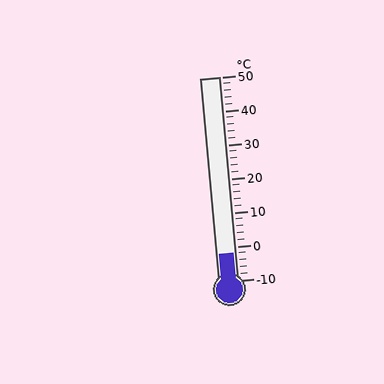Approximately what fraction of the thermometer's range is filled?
The thermometer is filled to approximately 15% of its range.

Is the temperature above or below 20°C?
The temperature is below 20°C.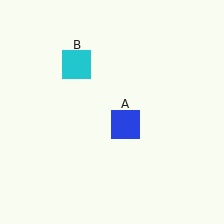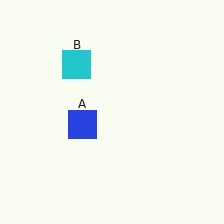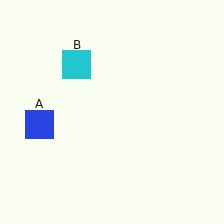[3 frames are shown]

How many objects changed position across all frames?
1 object changed position: blue square (object A).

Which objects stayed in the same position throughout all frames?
Cyan square (object B) remained stationary.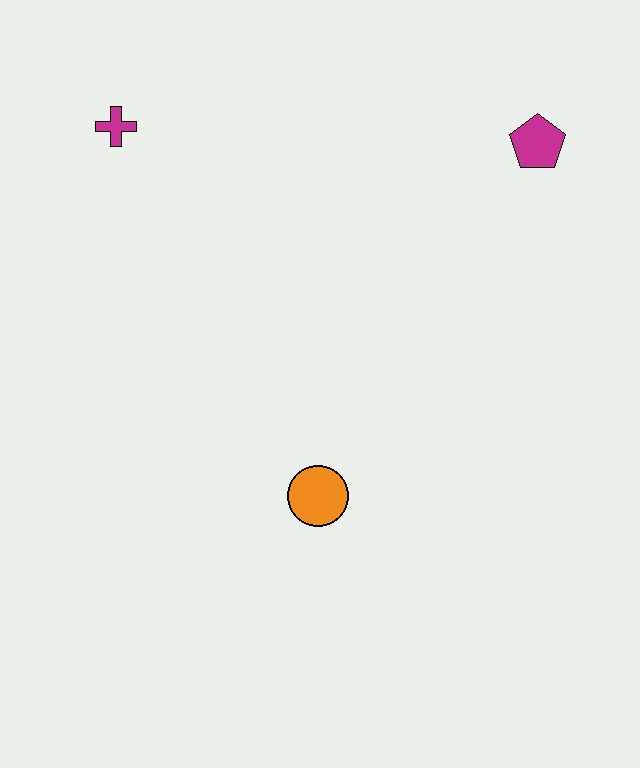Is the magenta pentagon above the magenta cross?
No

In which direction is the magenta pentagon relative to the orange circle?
The magenta pentagon is above the orange circle.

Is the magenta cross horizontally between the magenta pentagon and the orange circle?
No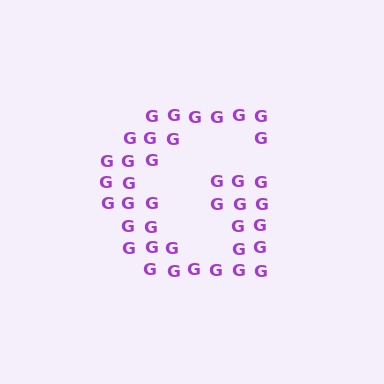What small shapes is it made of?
It is made of small letter G's.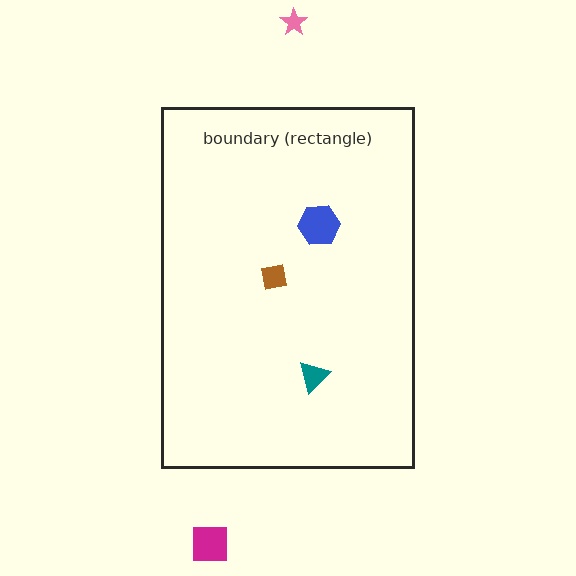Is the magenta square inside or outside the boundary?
Outside.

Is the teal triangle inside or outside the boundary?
Inside.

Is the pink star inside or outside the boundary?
Outside.